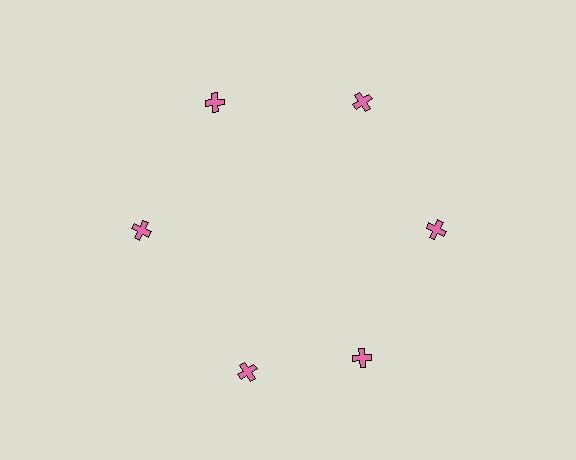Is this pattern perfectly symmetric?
No. The 6 pink crosses are arranged in a ring, but one element near the 7 o'clock position is rotated out of alignment along the ring, breaking the 6-fold rotational symmetry.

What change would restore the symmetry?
The symmetry would be restored by rotating it back into even spacing with its neighbors so that all 6 crosses sit at equal angles and equal distance from the center.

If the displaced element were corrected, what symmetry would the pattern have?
It would have 6-fold rotational symmetry — the pattern would map onto itself every 60 degrees.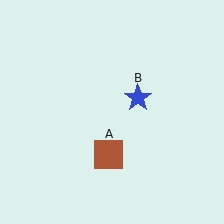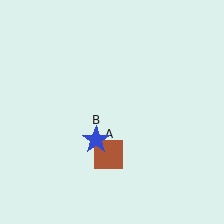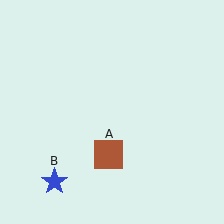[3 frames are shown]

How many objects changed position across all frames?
1 object changed position: blue star (object B).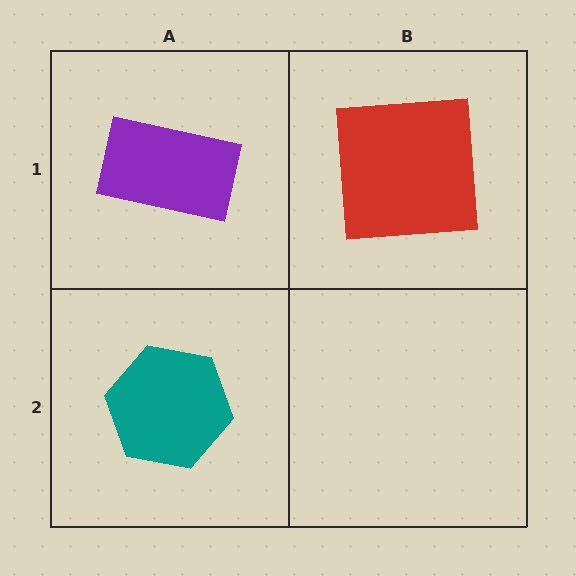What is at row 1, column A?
A purple rectangle.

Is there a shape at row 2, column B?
No, that cell is empty.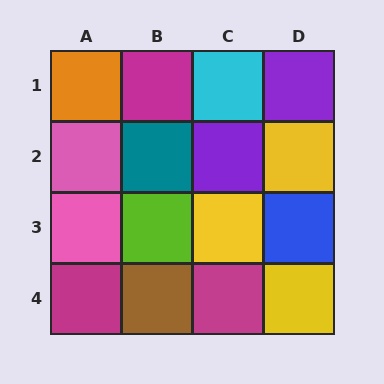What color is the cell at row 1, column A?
Orange.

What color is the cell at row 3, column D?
Blue.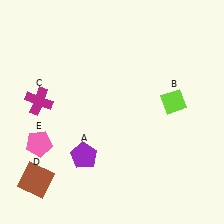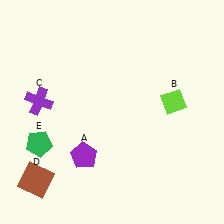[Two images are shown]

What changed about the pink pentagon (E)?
In Image 1, E is pink. In Image 2, it changed to green.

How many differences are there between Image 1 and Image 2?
There are 2 differences between the two images.